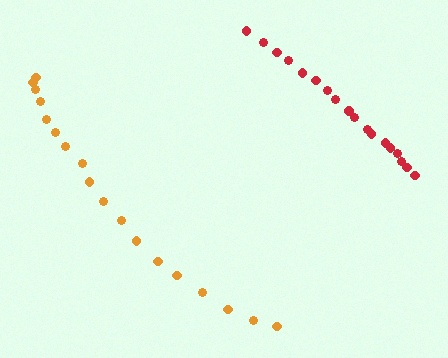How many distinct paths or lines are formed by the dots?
There are 2 distinct paths.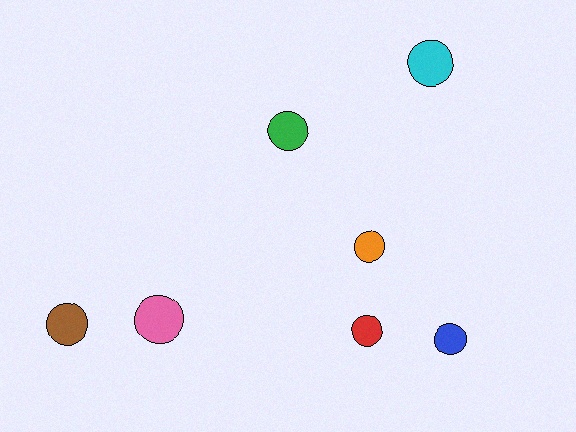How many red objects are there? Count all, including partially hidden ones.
There is 1 red object.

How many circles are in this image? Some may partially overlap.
There are 7 circles.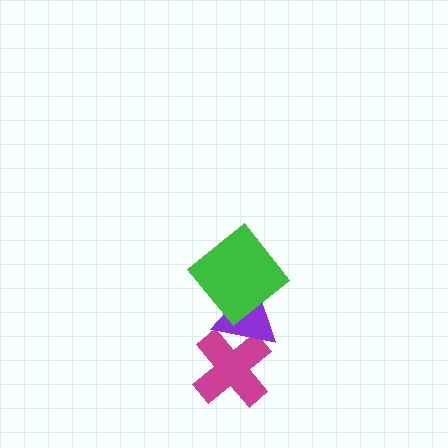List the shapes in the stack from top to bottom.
From top to bottom: the green diamond, the purple triangle, the magenta cross.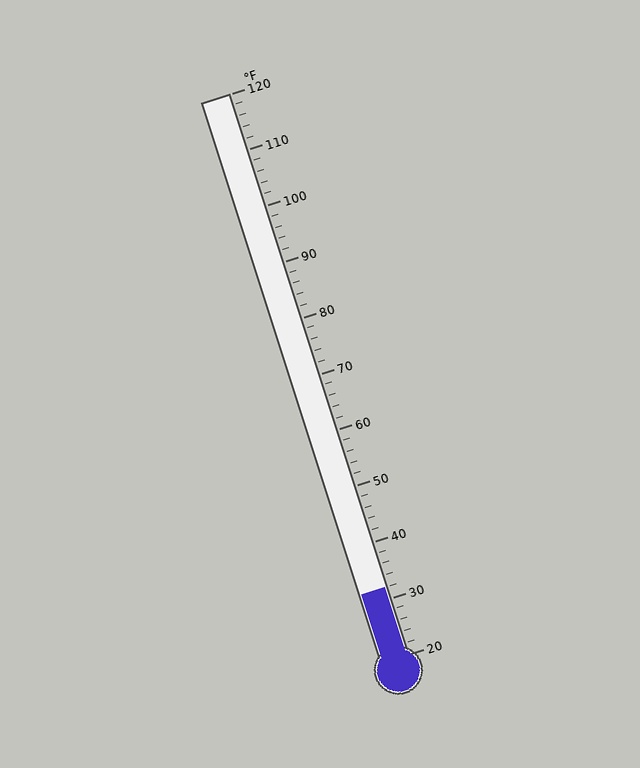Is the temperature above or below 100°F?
The temperature is below 100°F.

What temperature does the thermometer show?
The thermometer shows approximately 32°F.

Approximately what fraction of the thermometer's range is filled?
The thermometer is filled to approximately 10% of its range.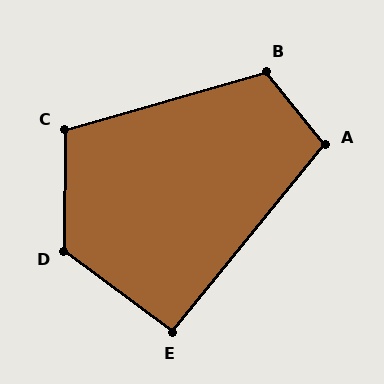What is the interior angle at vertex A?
Approximately 102 degrees (obtuse).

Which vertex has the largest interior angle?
D, at approximately 126 degrees.